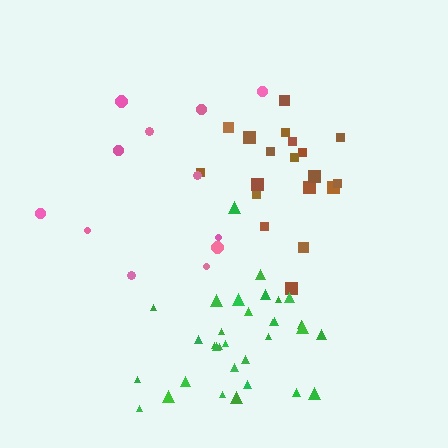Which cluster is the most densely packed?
Green.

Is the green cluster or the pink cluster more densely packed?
Green.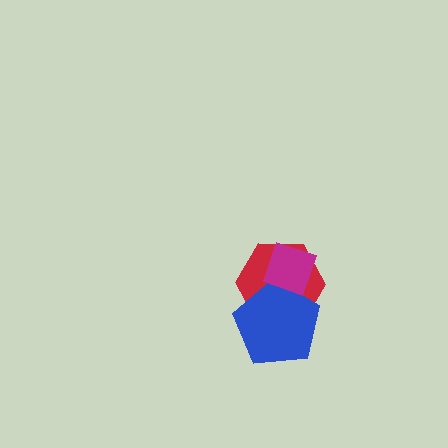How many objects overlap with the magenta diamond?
2 objects overlap with the magenta diamond.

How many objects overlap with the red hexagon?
2 objects overlap with the red hexagon.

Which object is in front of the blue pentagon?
The magenta diamond is in front of the blue pentagon.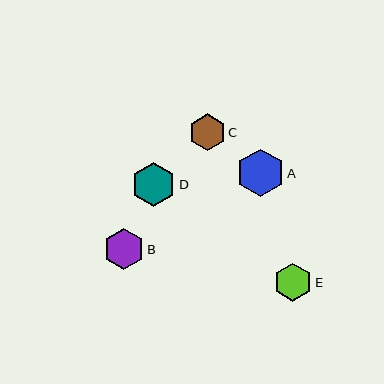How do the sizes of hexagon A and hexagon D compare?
Hexagon A and hexagon D are approximately the same size.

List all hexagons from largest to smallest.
From largest to smallest: A, D, B, E, C.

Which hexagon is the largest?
Hexagon A is the largest with a size of approximately 48 pixels.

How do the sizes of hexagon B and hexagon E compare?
Hexagon B and hexagon E are approximately the same size.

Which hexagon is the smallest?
Hexagon C is the smallest with a size of approximately 36 pixels.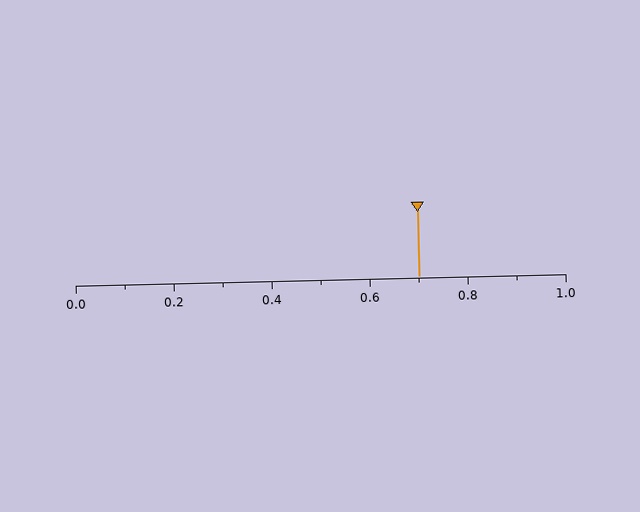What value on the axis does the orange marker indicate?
The marker indicates approximately 0.7.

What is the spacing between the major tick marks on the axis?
The major ticks are spaced 0.2 apart.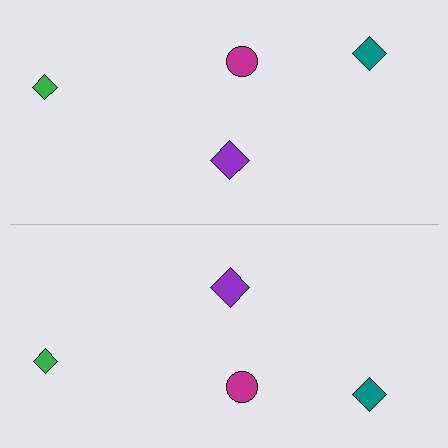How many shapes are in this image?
There are 8 shapes in this image.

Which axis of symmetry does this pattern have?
The pattern has a horizontal axis of symmetry running through the center of the image.